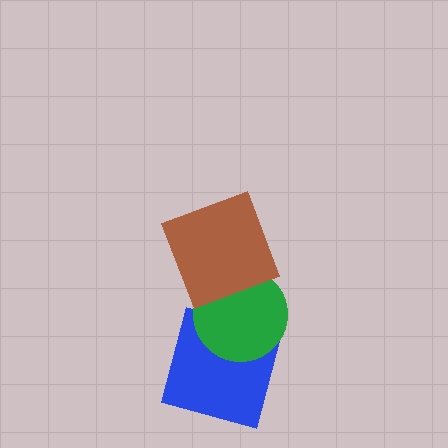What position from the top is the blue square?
The blue square is 3rd from the top.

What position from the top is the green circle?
The green circle is 2nd from the top.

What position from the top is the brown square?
The brown square is 1st from the top.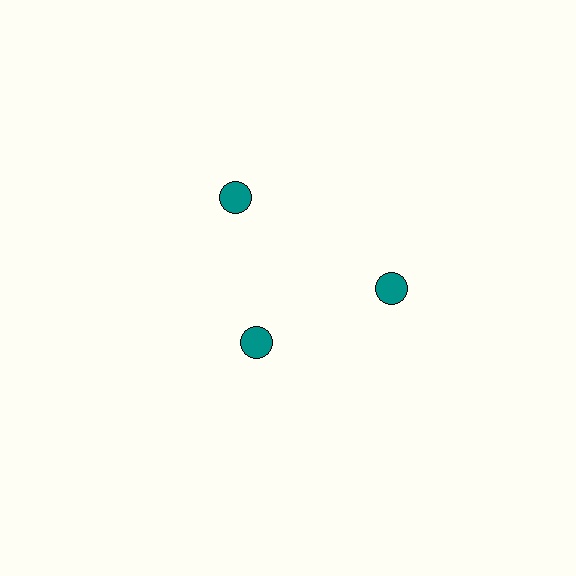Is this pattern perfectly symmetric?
No. The 3 teal circles are arranged in a ring, but one element near the 7 o'clock position is pulled inward toward the center, breaking the 3-fold rotational symmetry.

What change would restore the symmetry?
The symmetry would be restored by moving it outward, back onto the ring so that all 3 circles sit at equal angles and equal distance from the center.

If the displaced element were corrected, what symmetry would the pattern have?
It would have 3-fold rotational symmetry — the pattern would map onto itself every 120 degrees.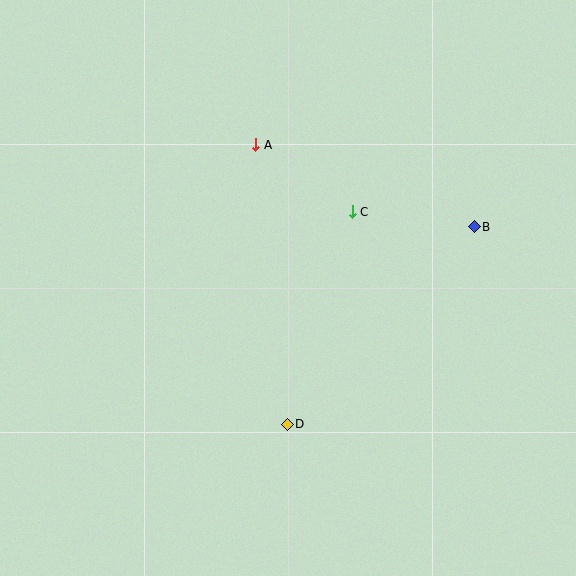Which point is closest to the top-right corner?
Point B is closest to the top-right corner.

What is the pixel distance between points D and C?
The distance between D and C is 223 pixels.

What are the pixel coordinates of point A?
Point A is at (256, 145).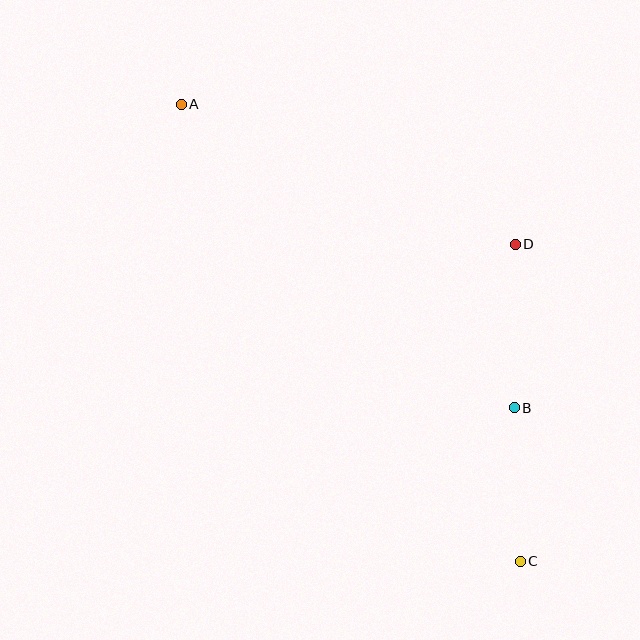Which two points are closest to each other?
Points B and C are closest to each other.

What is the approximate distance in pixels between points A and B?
The distance between A and B is approximately 450 pixels.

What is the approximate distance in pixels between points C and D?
The distance between C and D is approximately 317 pixels.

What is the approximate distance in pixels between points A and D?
The distance between A and D is approximately 362 pixels.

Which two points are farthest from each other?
Points A and C are farthest from each other.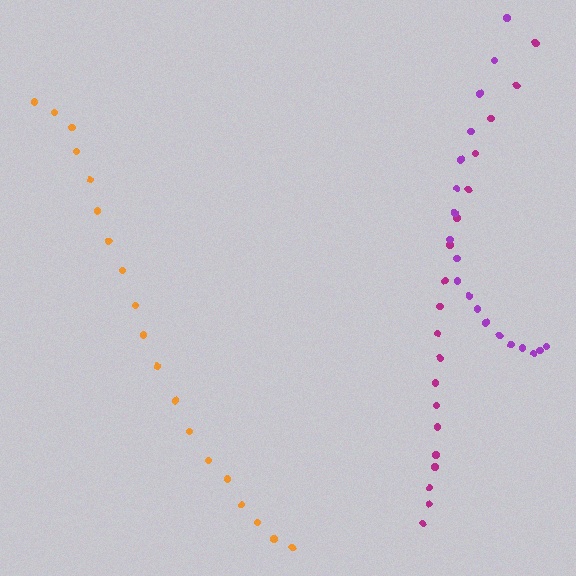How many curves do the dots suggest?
There are 3 distinct paths.